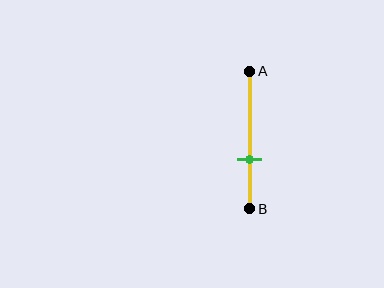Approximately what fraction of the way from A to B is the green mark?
The green mark is approximately 65% of the way from A to B.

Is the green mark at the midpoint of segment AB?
No, the mark is at about 65% from A, not at the 50% midpoint.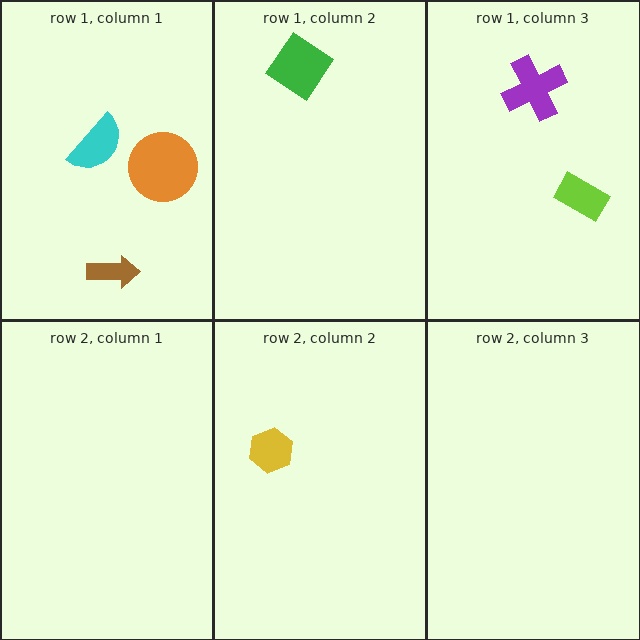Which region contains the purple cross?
The row 1, column 3 region.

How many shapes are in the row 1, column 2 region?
1.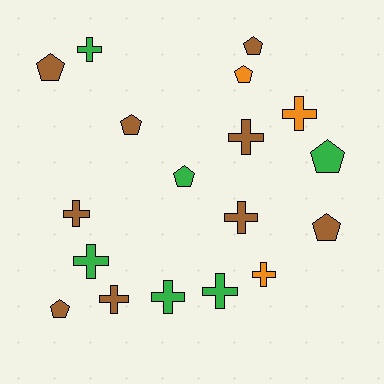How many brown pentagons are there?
There are 5 brown pentagons.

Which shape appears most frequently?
Cross, with 10 objects.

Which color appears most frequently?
Brown, with 9 objects.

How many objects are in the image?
There are 18 objects.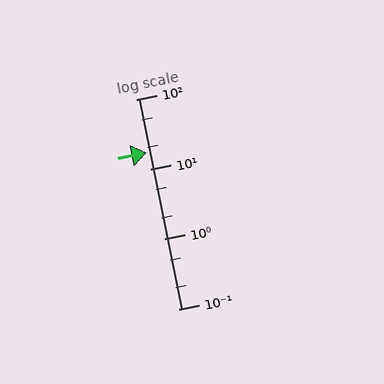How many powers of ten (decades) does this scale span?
The scale spans 3 decades, from 0.1 to 100.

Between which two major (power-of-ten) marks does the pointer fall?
The pointer is between 10 and 100.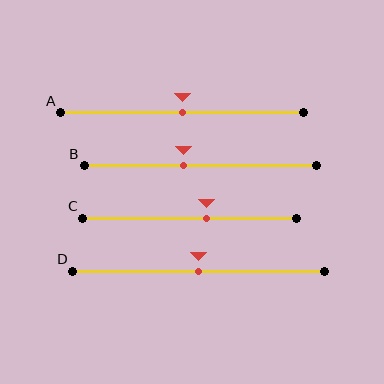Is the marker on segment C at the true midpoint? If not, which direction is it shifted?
No, the marker on segment C is shifted to the right by about 8% of the segment length.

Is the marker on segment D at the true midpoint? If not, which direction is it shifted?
Yes, the marker on segment D is at the true midpoint.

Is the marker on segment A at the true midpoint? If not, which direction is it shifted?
Yes, the marker on segment A is at the true midpoint.